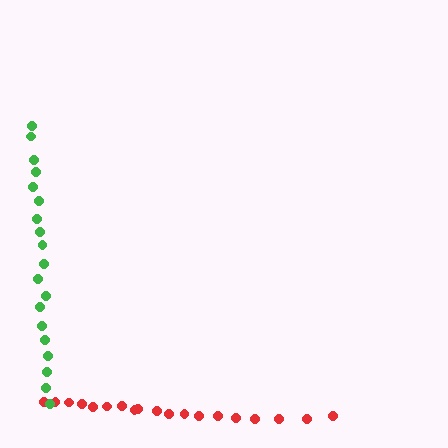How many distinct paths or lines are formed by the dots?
There are 2 distinct paths.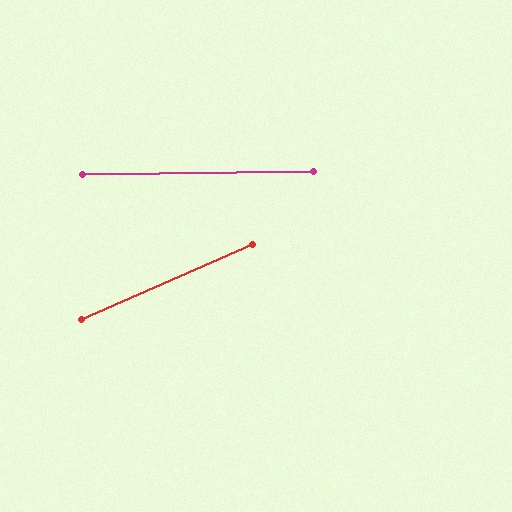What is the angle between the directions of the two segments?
Approximately 23 degrees.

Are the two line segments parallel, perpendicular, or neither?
Neither parallel nor perpendicular — they differ by about 23°.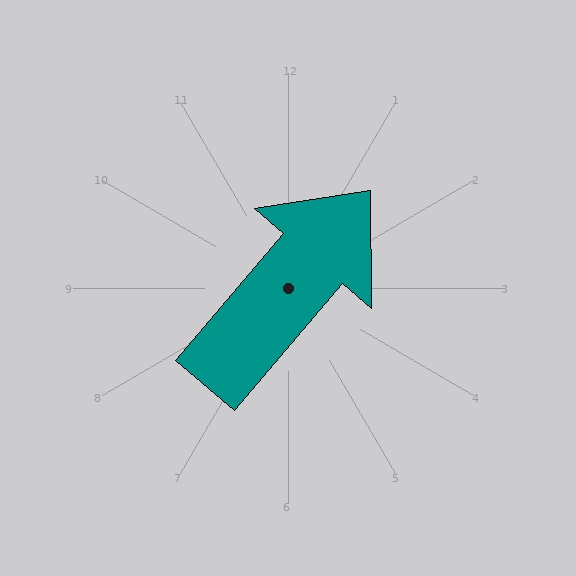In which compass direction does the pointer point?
Northeast.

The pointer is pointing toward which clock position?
Roughly 1 o'clock.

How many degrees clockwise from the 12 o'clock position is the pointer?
Approximately 40 degrees.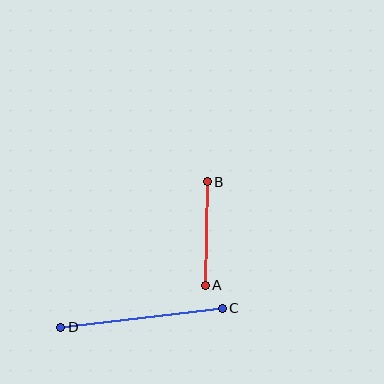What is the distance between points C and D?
The distance is approximately 162 pixels.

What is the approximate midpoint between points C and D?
The midpoint is at approximately (141, 318) pixels.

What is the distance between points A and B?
The distance is approximately 103 pixels.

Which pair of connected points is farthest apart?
Points C and D are farthest apart.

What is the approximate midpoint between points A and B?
The midpoint is at approximately (206, 233) pixels.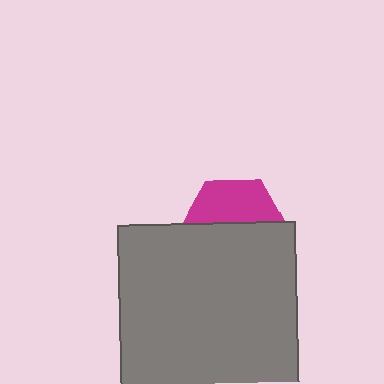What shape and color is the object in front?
The object in front is a gray rectangle.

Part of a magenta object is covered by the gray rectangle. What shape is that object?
It is a hexagon.